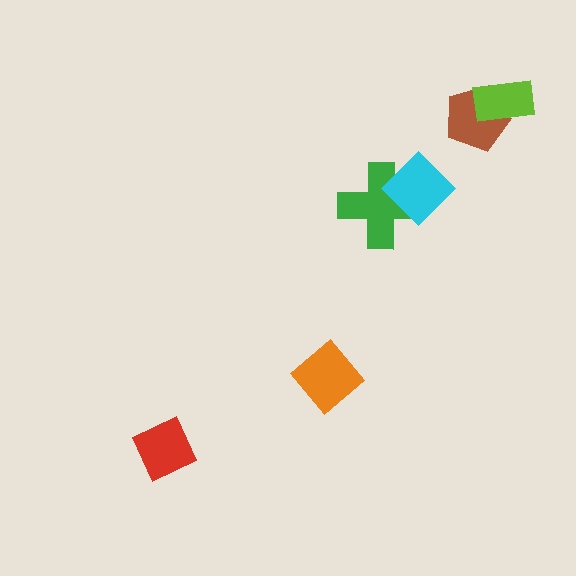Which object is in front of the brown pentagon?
The lime rectangle is in front of the brown pentagon.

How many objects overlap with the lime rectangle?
1 object overlaps with the lime rectangle.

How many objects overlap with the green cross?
1 object overlaps with the green cross.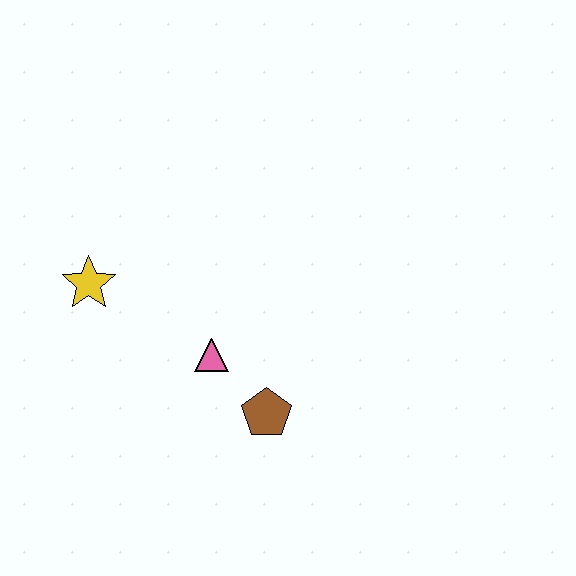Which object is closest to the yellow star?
The pink triangle is closest to the yellow star.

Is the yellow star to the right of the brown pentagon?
No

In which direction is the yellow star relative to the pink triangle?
The yellow star is to the left of the pink triangle.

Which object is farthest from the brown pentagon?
The yellow star is farthest from the brown pentagon.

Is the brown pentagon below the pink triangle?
Yes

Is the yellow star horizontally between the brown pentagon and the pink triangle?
No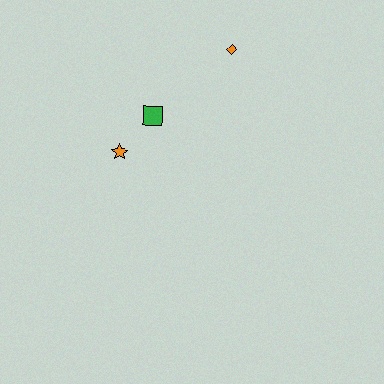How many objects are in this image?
There are 3 objects.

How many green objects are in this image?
There is 1 green object.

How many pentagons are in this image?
There are no pentagons.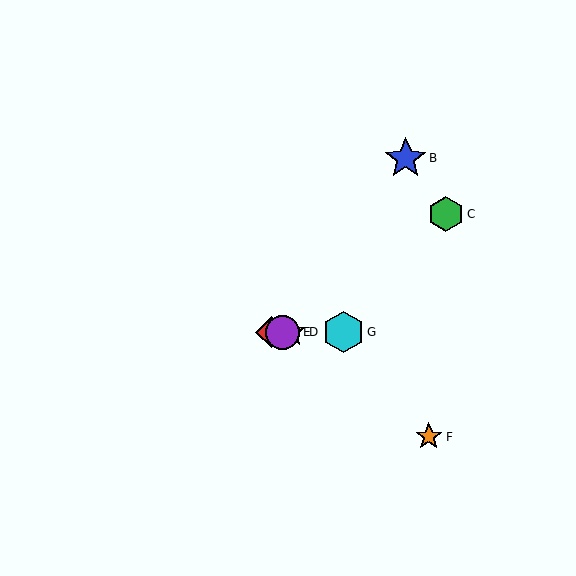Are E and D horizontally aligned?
Yes, both are at y≈332.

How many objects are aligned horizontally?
4 objects (A, D, E, G) are aligned horizontally.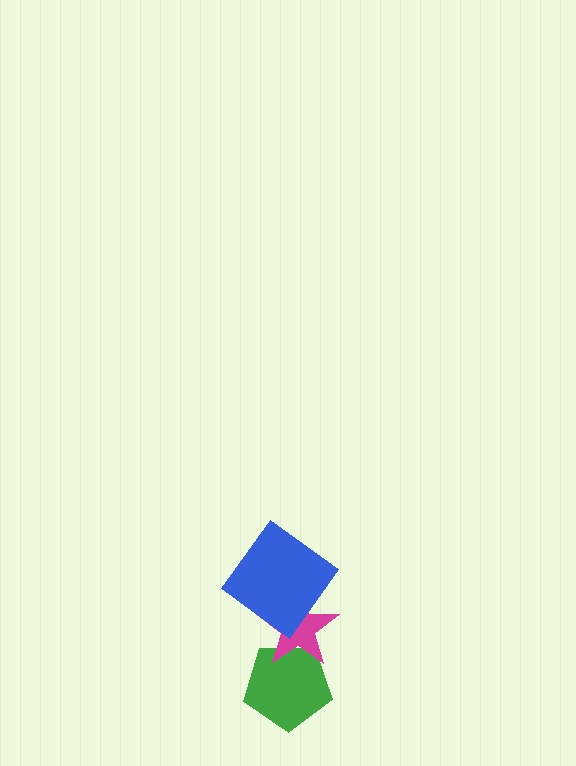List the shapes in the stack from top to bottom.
From top to bottom: the blue diamond, the magenta star, the green pentagon.